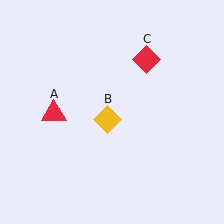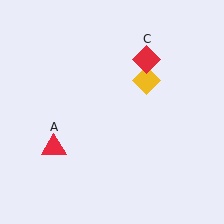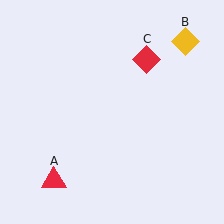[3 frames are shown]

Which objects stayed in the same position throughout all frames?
Red diamond (object C) remained stationary.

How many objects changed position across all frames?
2 objects changed position: red triangle (object A), yellow diamond (object B).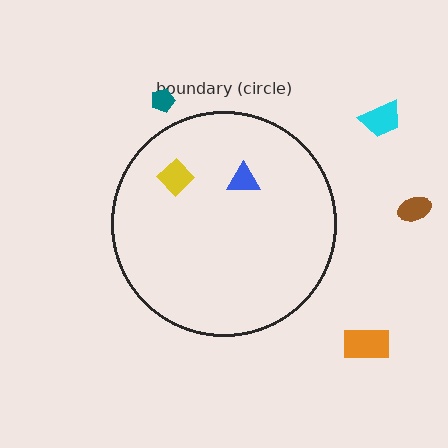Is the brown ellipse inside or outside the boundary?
Outside.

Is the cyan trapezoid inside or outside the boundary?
Outside.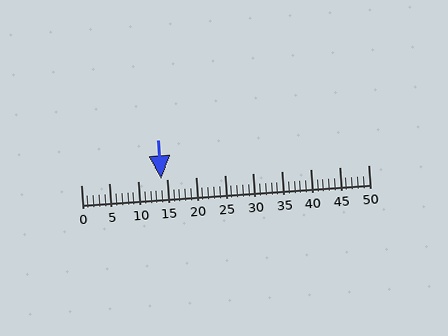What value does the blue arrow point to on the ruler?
The blue arrow points to approximately 14.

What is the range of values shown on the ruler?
The ruler shows values from 0 to 50.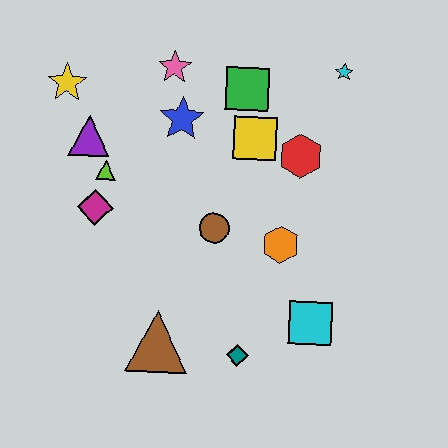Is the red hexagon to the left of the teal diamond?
No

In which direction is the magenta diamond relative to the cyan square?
The magenta diamond is to the left of the cyan square.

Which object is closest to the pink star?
The blue star is closest to the pink star.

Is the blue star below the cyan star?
Yes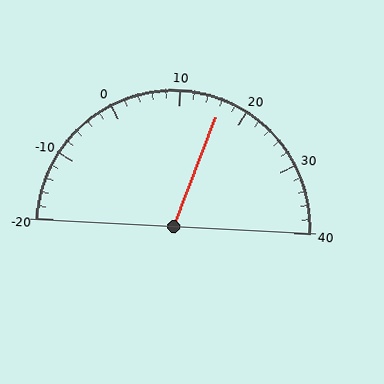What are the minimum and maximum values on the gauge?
The gauge ranges from -20 to 40.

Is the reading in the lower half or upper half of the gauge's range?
The reading is in the upper half of the range (-20 to 40).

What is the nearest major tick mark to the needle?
The nearest major tick mark is 20.